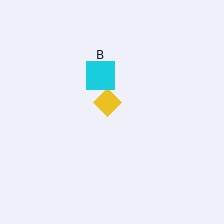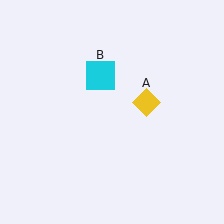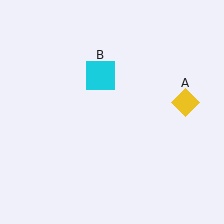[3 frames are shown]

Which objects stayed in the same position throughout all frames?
Cyan square (object B) remained stationary.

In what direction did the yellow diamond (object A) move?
The yellow diamond (object A) moved right.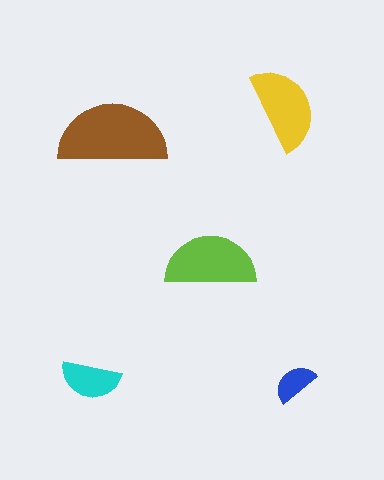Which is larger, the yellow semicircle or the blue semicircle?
The yellow one.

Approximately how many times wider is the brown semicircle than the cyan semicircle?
About 2 times wider.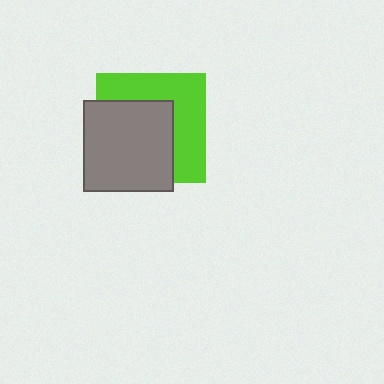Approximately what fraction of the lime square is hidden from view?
Roughly 54% of the lime square is hidden behind the gray square.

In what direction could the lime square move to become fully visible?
The lime square could move toward the upper-right. That would shift it out from behind the gray square entirely.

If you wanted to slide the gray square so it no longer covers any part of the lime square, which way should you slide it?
Slide it toward the lower-left — that is the most direct way to separate the two shapes.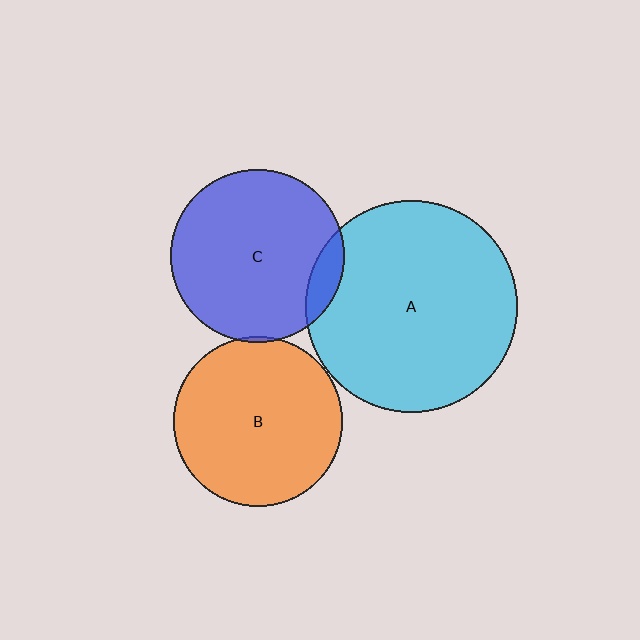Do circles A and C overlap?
Yes.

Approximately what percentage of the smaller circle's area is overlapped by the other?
Approximately 10%.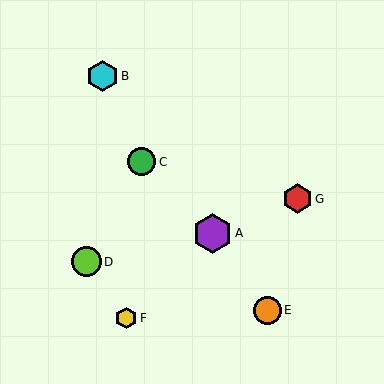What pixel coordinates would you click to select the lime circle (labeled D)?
Click at (86, 262) to select the lime circle D.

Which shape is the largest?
The purple hexagon (labeled A) is the largest.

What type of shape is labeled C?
Shape C is a green circle.